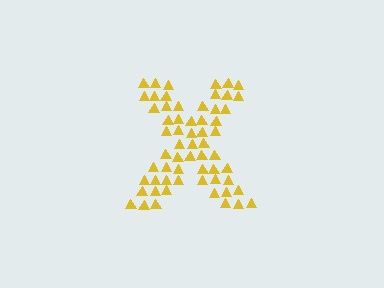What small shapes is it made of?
It is made of small triangles.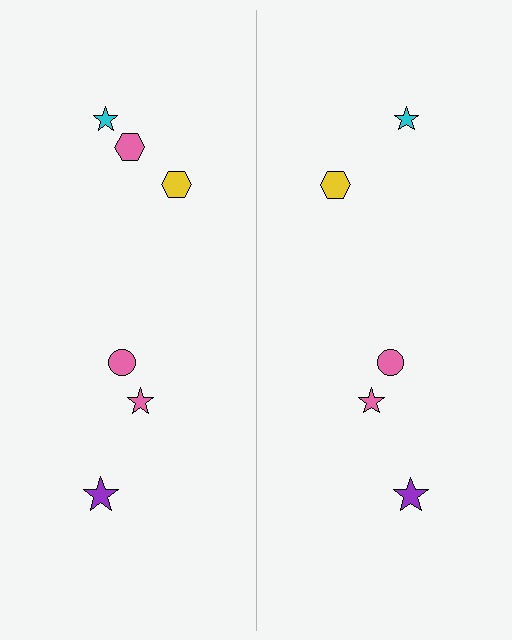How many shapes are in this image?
There are 11 shapes in this image.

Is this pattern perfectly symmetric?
No, the pattern is not perfectly symmetric. A pink hexagon is missing from the right side.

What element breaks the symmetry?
A pink hexagon is missing from the right side.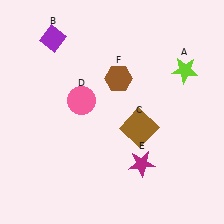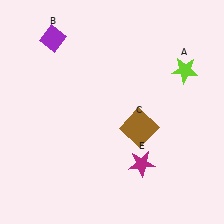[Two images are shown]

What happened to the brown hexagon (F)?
The brown hexagon (F) was removed in Image 2. It was in the top-right area of Image 1.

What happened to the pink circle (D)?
The pink circle (D) was removed in Image 2. It was in the top-left area of Image 1.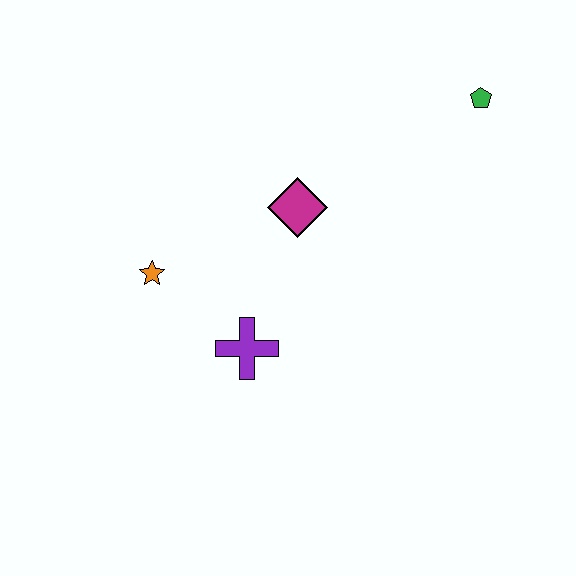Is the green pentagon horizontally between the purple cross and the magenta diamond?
No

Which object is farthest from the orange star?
The green pentagon is farthest from the orange star.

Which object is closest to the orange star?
The purple cross is closest to the orange star.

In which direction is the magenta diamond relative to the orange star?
The magenta diamond is to the right of the orange star.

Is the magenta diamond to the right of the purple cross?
Yes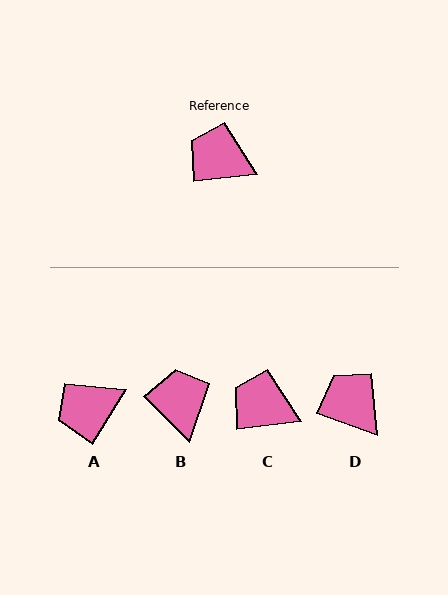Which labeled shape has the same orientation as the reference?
C.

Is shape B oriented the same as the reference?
No, it is off by about 51 degrees.